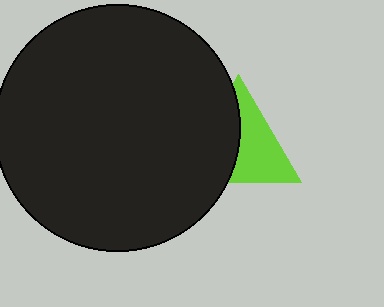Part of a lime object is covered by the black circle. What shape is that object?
It is a triangle.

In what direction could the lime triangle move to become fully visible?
The lime triangle could move right. That would shift it out from behind the black circle entirely.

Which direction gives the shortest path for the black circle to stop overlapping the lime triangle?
Moving left gives the shortest separation.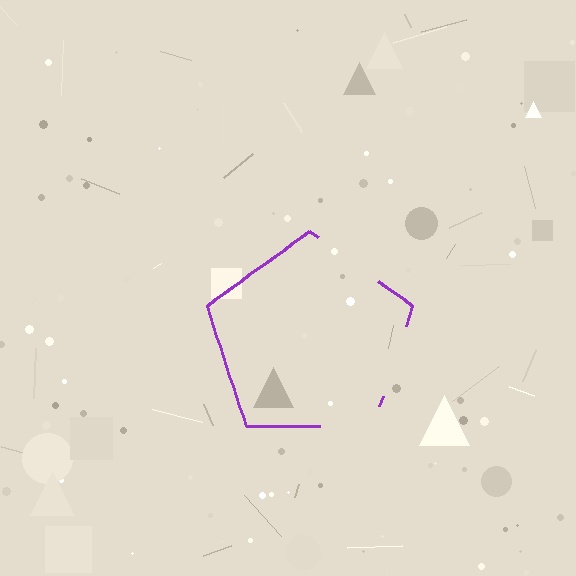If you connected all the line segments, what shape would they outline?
They would outline a pentagon.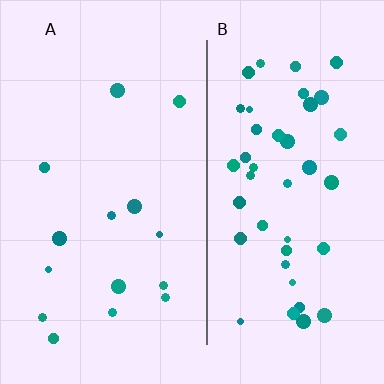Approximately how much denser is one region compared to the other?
Approximately 2.7× — region B over region A.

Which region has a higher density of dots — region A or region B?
B (the right).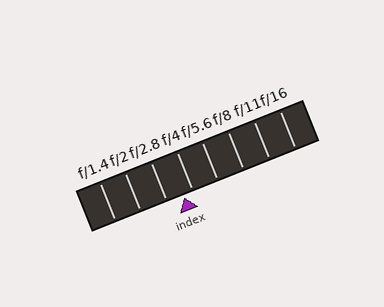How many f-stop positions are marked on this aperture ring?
There are 8 f-stop positions marked.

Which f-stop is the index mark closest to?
The index mark is closest to f/4.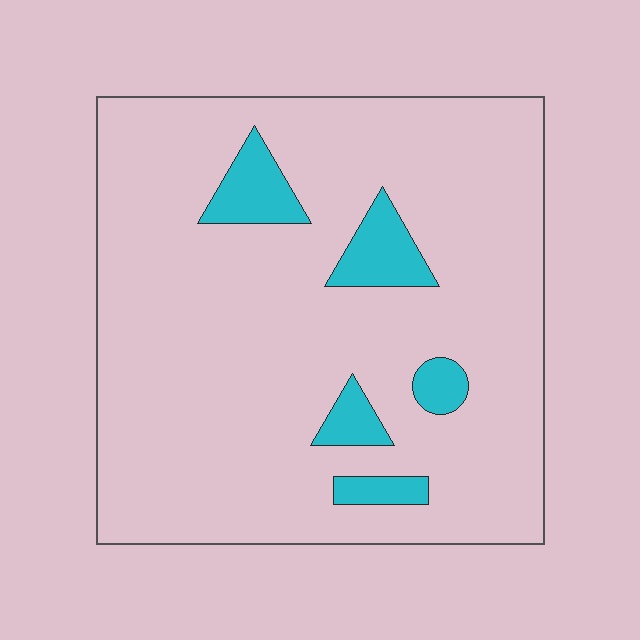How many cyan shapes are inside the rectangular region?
5.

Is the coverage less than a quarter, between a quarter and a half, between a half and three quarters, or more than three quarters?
Less than a quarter.